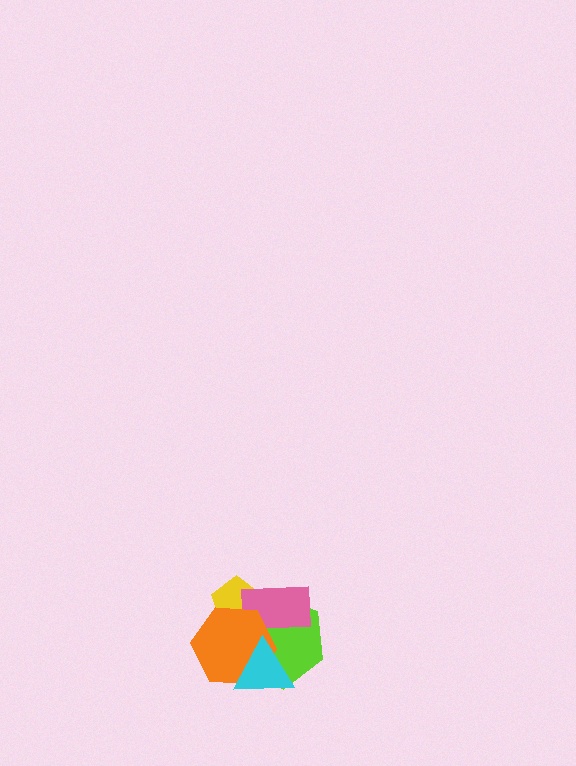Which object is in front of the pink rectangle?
The orange hexagon is in front of the pink rectangle.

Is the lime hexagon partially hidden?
Yes, it is partially covered by another shape.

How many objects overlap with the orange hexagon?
4 objects overlap with the orange hexagon.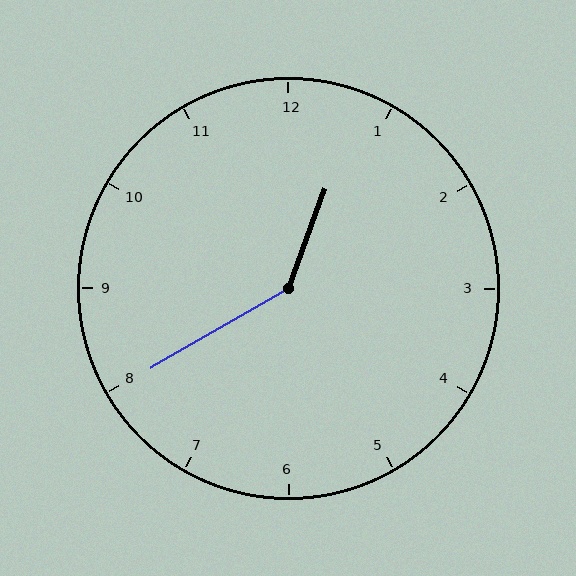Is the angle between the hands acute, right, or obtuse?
It is obtuse.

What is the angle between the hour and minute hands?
Approximately 140 degrees.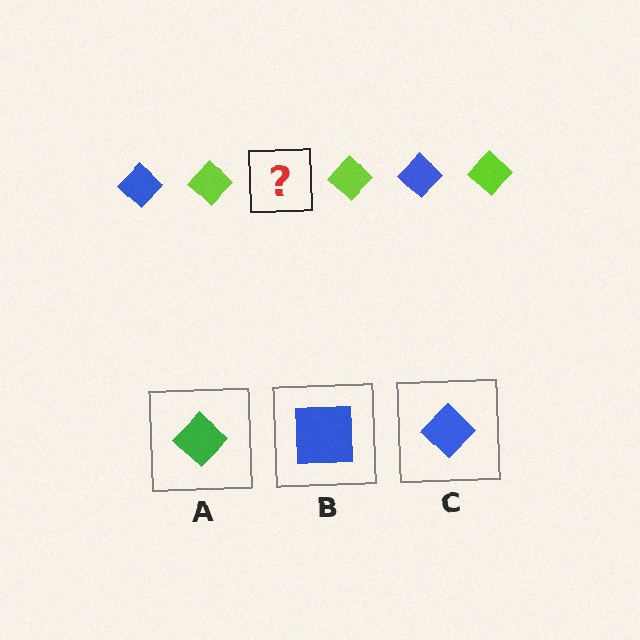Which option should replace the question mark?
Option C.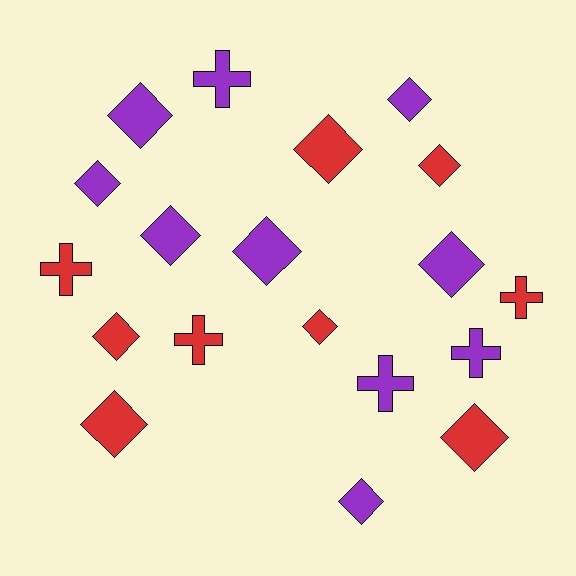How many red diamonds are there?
There are 6 red diamonds.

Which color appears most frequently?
Purple, with 10 objects.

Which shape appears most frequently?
Diamond, with 13 objects.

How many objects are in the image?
There are 19 objects.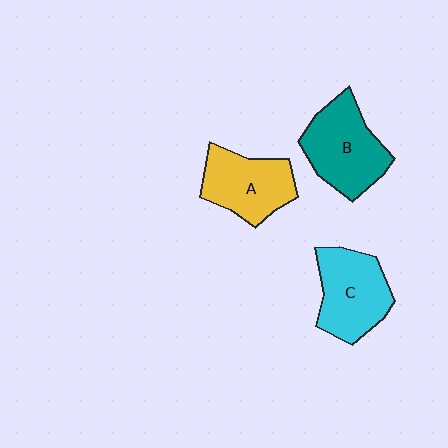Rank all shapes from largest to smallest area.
From largest to smallest: B (teal), C (cyan), A (yellow).